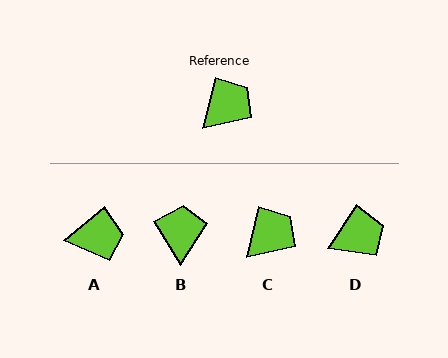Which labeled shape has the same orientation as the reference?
C.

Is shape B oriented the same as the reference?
No, it is off by about 46 degrees.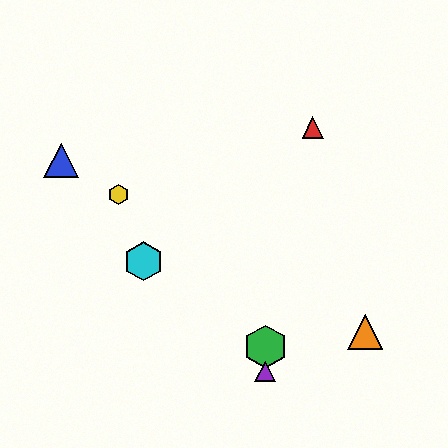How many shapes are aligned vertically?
2 shapes (the green hexagon, the purple triangle) are aligned vertically.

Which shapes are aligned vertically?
The green hexagon, the purple triangle are aligned vertically.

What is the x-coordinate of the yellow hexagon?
The yellow hexagon is at x≈118.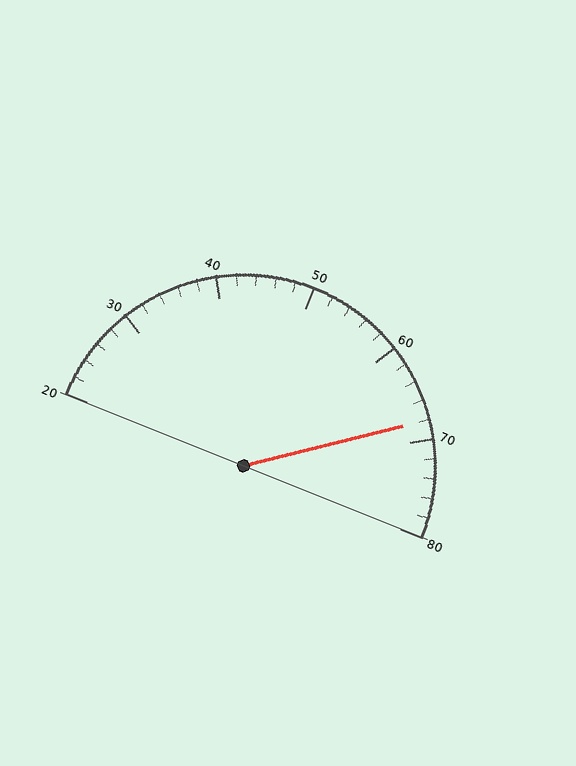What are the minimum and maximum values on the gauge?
The gauge ranges from 20 to 80.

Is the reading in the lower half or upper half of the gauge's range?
The reading is in the upper half of the range (20 to 80).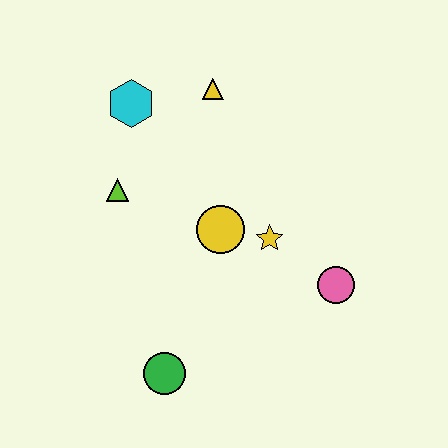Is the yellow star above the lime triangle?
No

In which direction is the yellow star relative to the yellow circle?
The yellow star is to the right of the yellow circle.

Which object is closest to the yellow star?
The yellow circle is closest to the yellow star.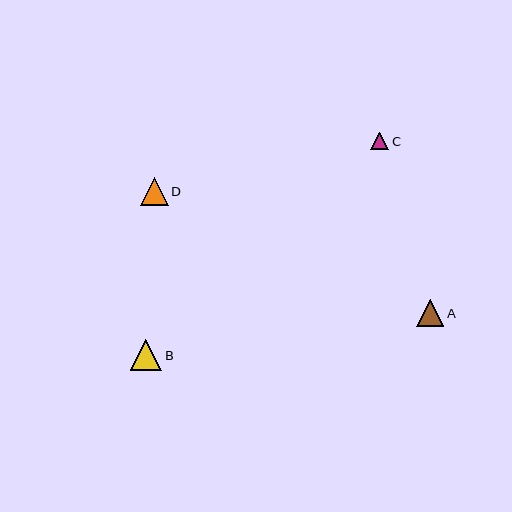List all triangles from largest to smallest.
From largest to smallest: B, D, A, C.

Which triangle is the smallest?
Triangle C is the smallest with a size of approximately 18 pixels.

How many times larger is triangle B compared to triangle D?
Triangle B is approximately 1.1 times the size of triangle D.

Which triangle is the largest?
Triangle B is the largest with a size of approximately 31 pixels.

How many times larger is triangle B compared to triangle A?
Triangle B is approximately 1.1 times the size of triangle A.